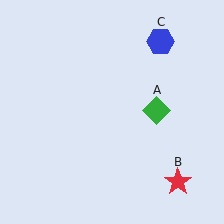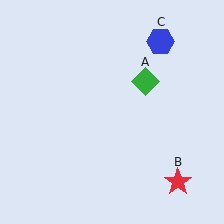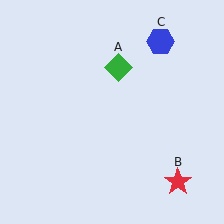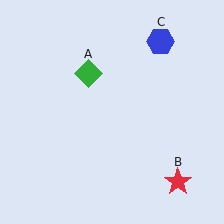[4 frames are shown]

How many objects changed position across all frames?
1 object changed position: green diamond (object A).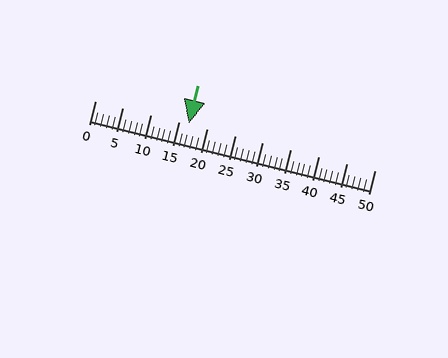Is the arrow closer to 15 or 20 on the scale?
The arrow is closer to 15.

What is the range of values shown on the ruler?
The ruler shows values from 0 to 50.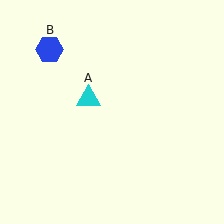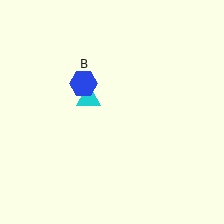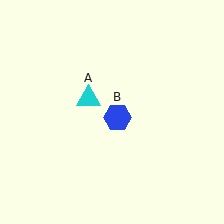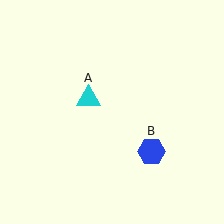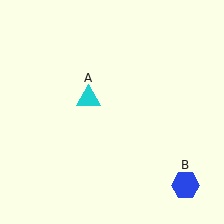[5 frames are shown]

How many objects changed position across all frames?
1 object changed position: blue hexagon (object B).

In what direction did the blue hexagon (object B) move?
The blue hexagon (object B) moved down and to the right.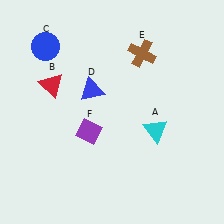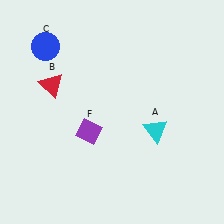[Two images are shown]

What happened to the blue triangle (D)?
The blue triangle (D) was removed in Image 2. It was in the top-left area of Image 1.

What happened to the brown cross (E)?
The brown cross (E) was removed in Image 2. It was in the top-right area of Image 1.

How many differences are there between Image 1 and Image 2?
There are 2 differences between the two images.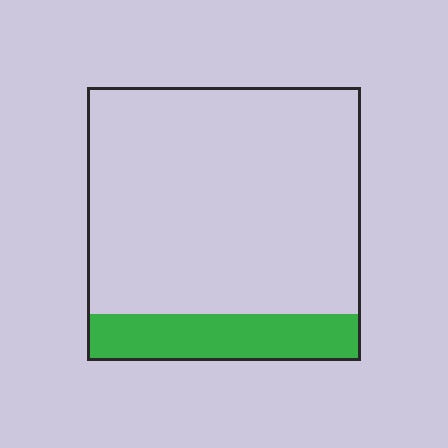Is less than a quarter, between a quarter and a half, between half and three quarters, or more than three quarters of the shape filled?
Less than a quarter.